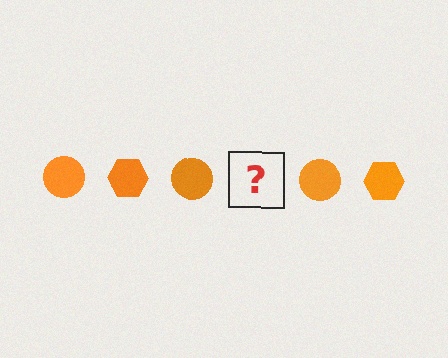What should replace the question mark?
The question mark should be replaced with an orange hexagon.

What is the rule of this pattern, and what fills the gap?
The rule is that the pattern cycles through circle, hexagon shapes in orange. The gap should be filled with an orange hexagon.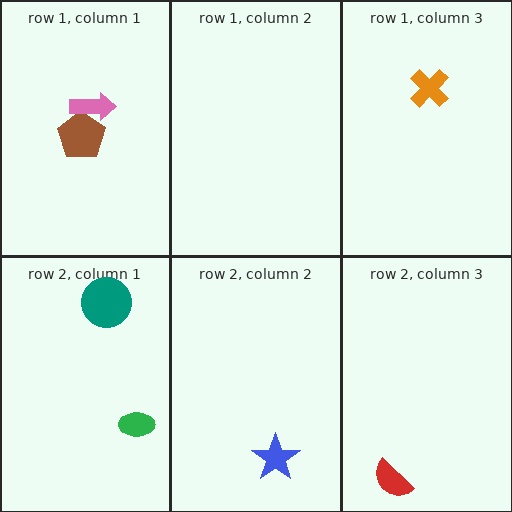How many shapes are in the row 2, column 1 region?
2.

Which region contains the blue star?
The row 2, column 2 region.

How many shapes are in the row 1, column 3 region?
1.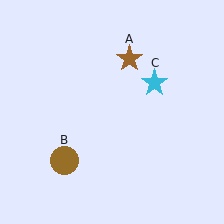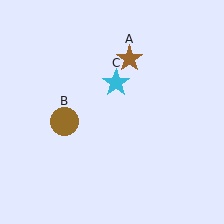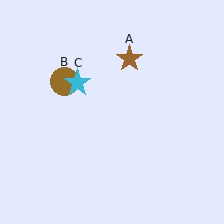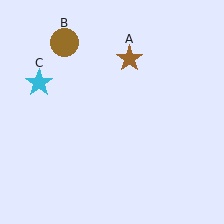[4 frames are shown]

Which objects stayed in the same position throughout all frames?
Brown star (object A) remained stationary.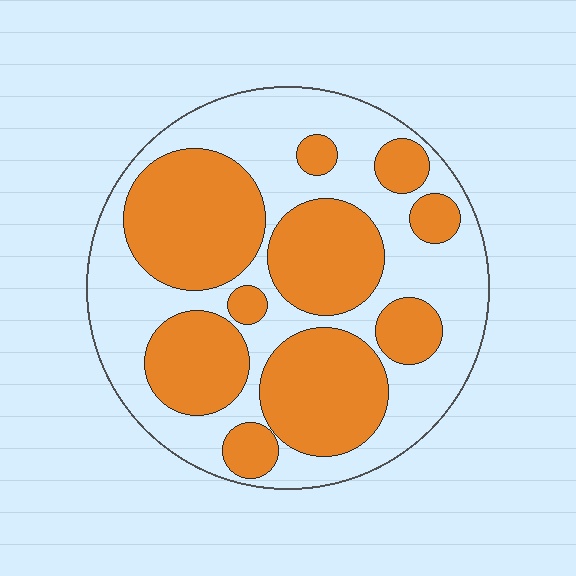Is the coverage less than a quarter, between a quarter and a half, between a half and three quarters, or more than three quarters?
Between a quarter and a half.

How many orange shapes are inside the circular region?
10.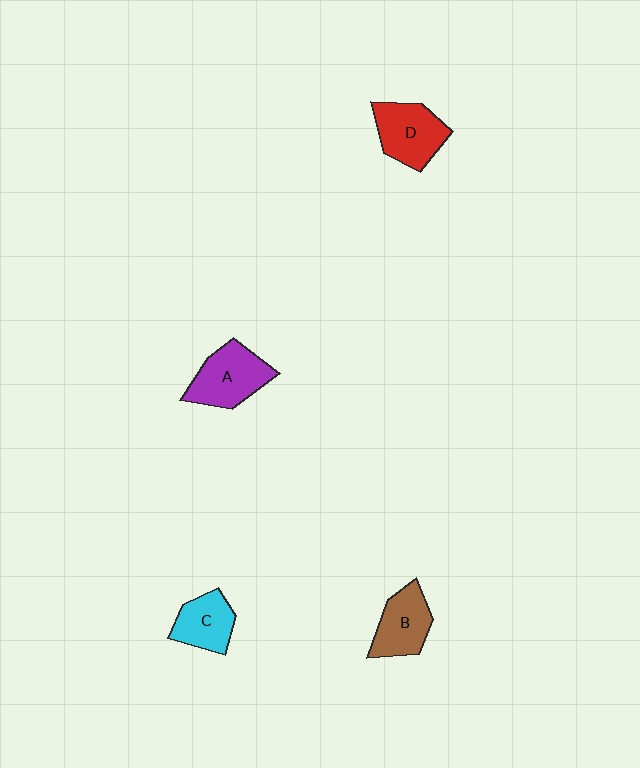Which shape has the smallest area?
Shape C (cyan).